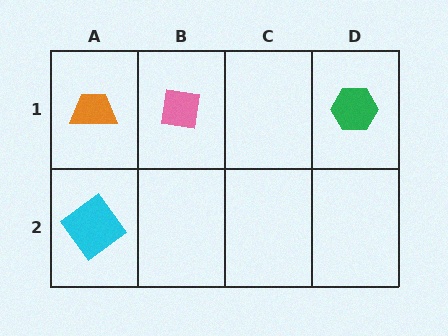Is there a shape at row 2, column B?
No, that cell is empty.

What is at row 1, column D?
A green hexagon.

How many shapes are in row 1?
3 shapes.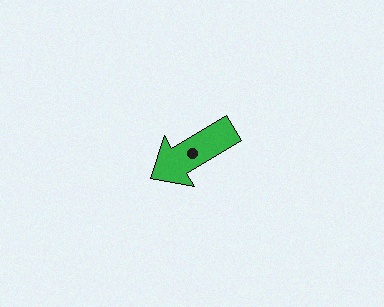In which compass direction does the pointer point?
Southwest.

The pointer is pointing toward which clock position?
Roughly 8 o'clock.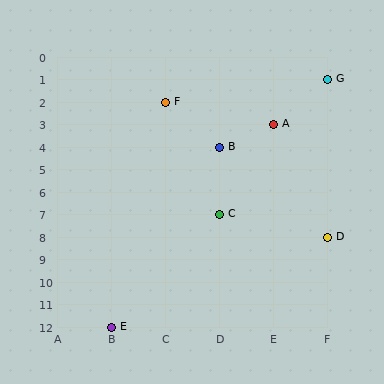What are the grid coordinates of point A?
Point A is at grid coordinates (E, 3).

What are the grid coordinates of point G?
Point G is at grid coordinates (F, 1).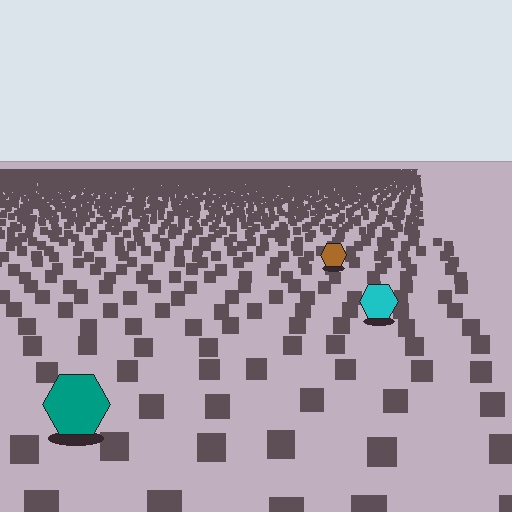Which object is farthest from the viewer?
The brown hexagon is farthest from the viewer. It appears smaller and the ground texture around it is denser.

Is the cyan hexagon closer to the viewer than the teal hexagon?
No. The teal hexagon is closer — you can tell from the texture gradient: the ground texture is coarser near it.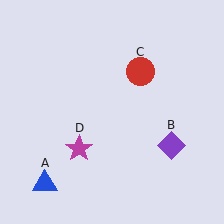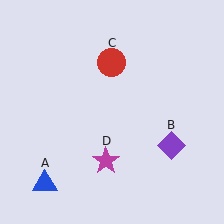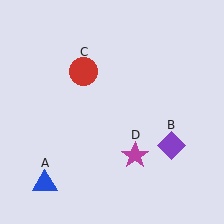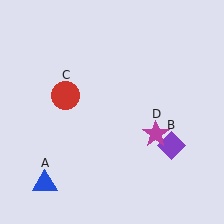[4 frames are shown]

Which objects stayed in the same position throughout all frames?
Blue triangle (object A) and purple diamond (object B) remained stationary.